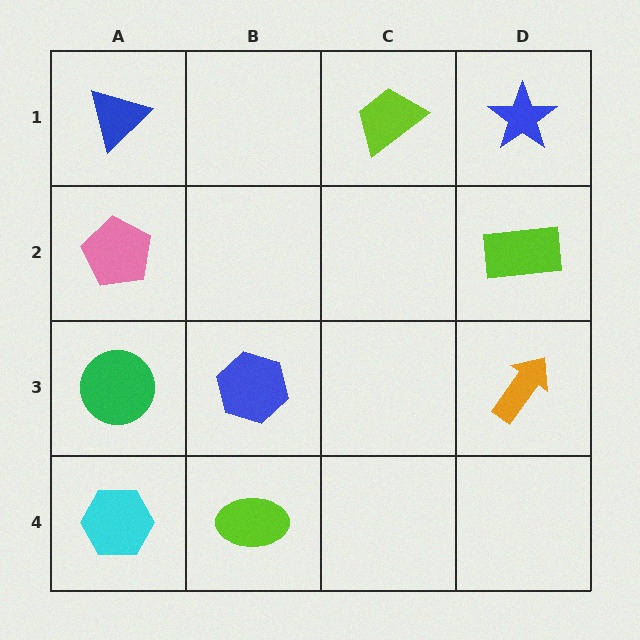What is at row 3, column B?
A blue hexagon.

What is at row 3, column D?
An orange arrow.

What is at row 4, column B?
A lime ellipse.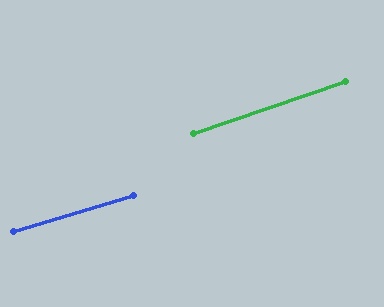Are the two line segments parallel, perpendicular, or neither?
Parallel — their directions differ by only 2.0°.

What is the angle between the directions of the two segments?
Approximately 2 degrees.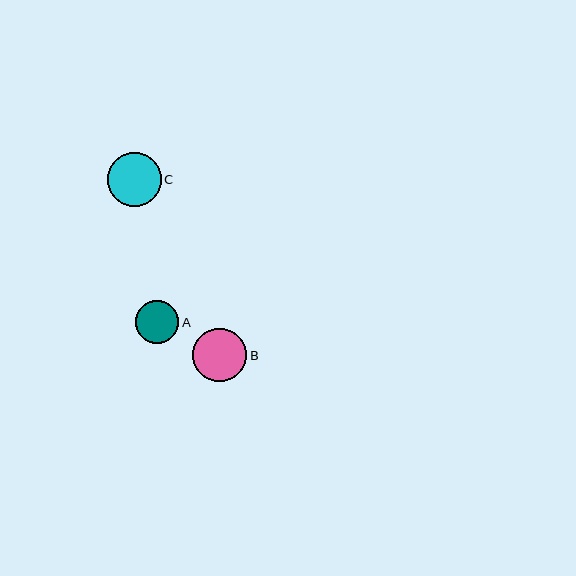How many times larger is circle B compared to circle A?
Circle B is approximately 1.3 times the size of circle A.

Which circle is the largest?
Circle C is the largest with a size of approximately 54 pixels.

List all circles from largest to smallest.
From largest to smallest: C, B, A.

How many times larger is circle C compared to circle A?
Circle C is approximately 1.3 times the size of circle A.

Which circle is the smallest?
Circle A is the smallest with a size of approximately 43 pixels.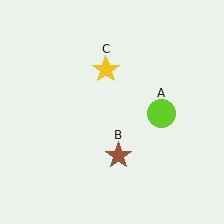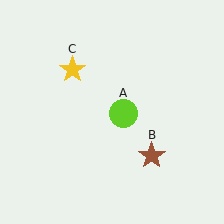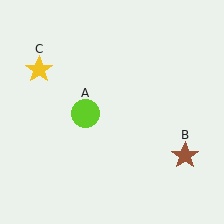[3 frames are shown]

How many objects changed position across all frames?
3 objects changed position: lime circle (object A), brown star (object B), yellow star (object C).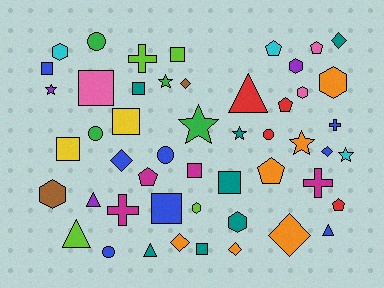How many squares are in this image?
There are 10 squares.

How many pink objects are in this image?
There are 3 pink objects.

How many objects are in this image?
There are 50 objects.